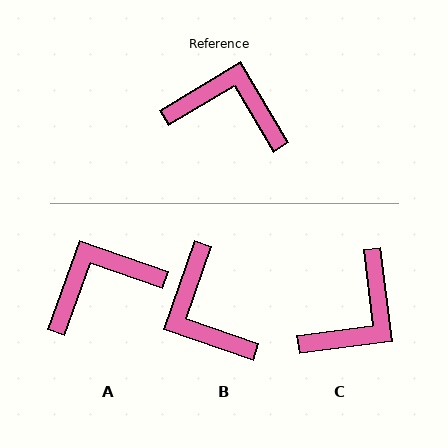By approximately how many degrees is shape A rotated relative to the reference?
Approximately 40 degrees counter-clockwise.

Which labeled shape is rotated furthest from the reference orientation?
B, about 130 degrees away.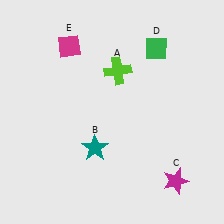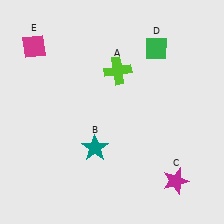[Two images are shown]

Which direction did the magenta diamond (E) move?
The magenta diamond (E) moved left.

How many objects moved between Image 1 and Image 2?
1 object moved between the two images.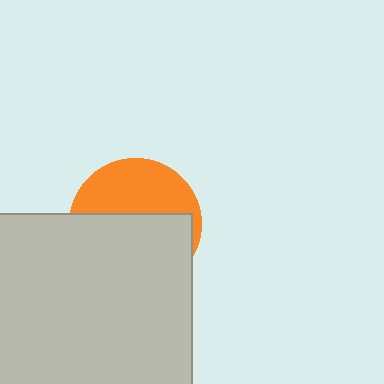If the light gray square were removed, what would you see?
You would see the complete orange circle.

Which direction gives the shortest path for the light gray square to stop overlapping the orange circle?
Moving down gives the shortest separation.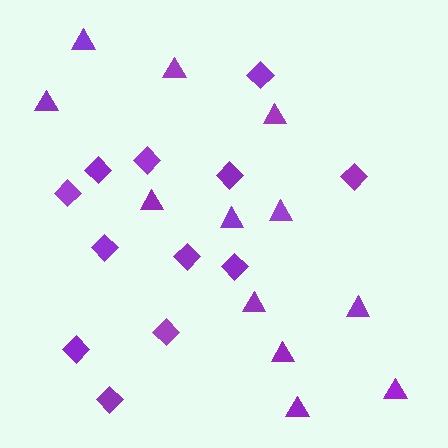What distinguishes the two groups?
There are 2 groups: one group of triangles (12) and one group of diamonds (12).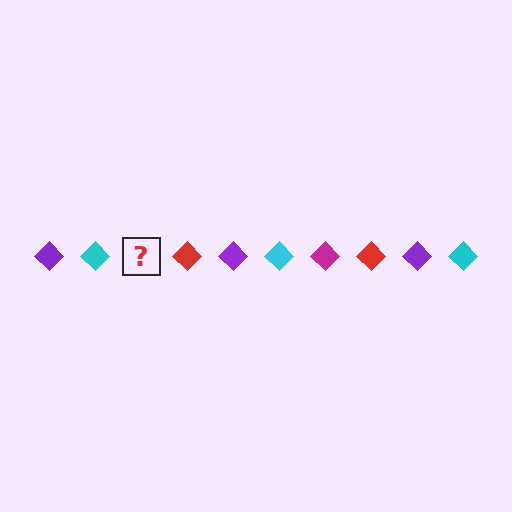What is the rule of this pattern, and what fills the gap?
The rule is that the pattern cycles through purple, cyan, magenta, red diamonds. The gap should be filled with a magenta diamond.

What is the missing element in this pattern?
The missing element is a magenta diamond.